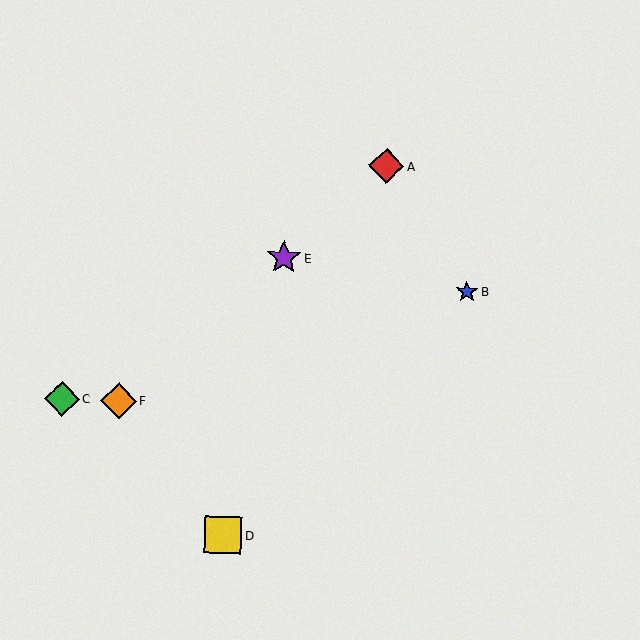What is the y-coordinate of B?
Object B is at y≈292.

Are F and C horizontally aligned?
Yes, both are at y≈401.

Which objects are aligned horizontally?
Objects C, F are aligned horizontally.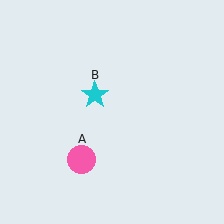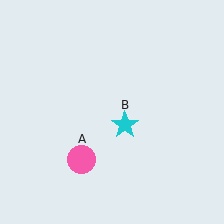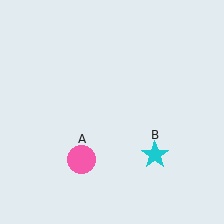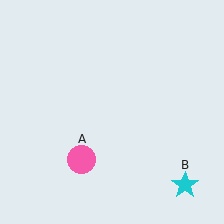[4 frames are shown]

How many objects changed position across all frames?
1 object changed position: cyan star (object B).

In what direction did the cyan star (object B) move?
The cyan star (object B) moved down and to the right.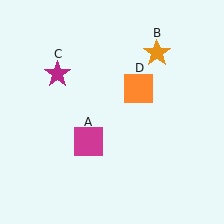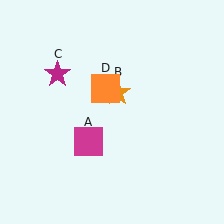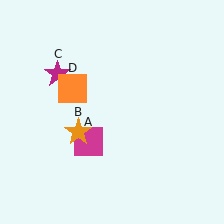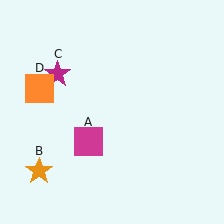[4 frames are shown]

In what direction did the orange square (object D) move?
The orange square (object D) moved left.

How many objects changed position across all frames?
2 objects changed position: orange star (object B), orange square (object D).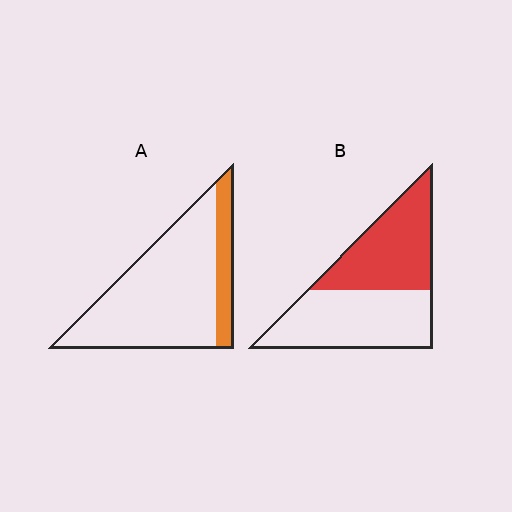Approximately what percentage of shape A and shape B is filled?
A is approximately 20% and B is approximately 45%.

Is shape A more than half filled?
No.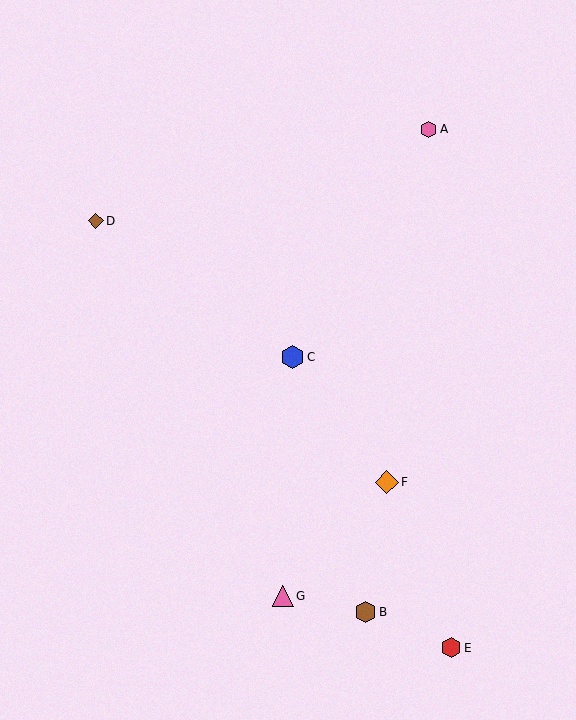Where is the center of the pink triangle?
The center of the pink triangle is at (283, 596).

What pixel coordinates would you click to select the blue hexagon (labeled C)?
Click at (292, 357) to select the blue hexagon C.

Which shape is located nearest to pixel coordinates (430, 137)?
The pink hexagon (labeled A) at (428, 129) is nearest to that location.